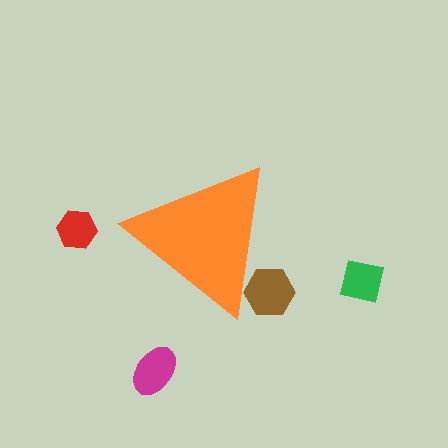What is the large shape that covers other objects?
An orange triangle.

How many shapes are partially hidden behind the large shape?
1 shape is partially hidden.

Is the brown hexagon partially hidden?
Yes, the brown hexagon is partially hidden behind the orange triangle.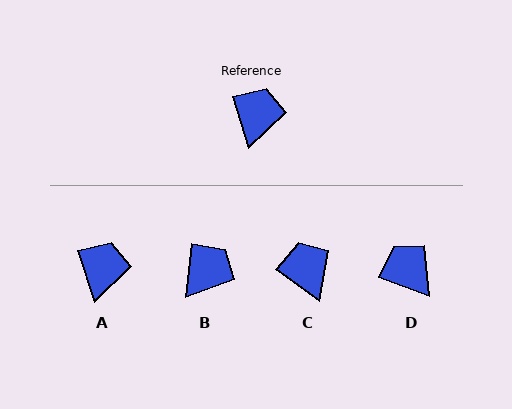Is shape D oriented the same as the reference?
No, it is off by about 52 degrees.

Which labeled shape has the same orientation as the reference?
A.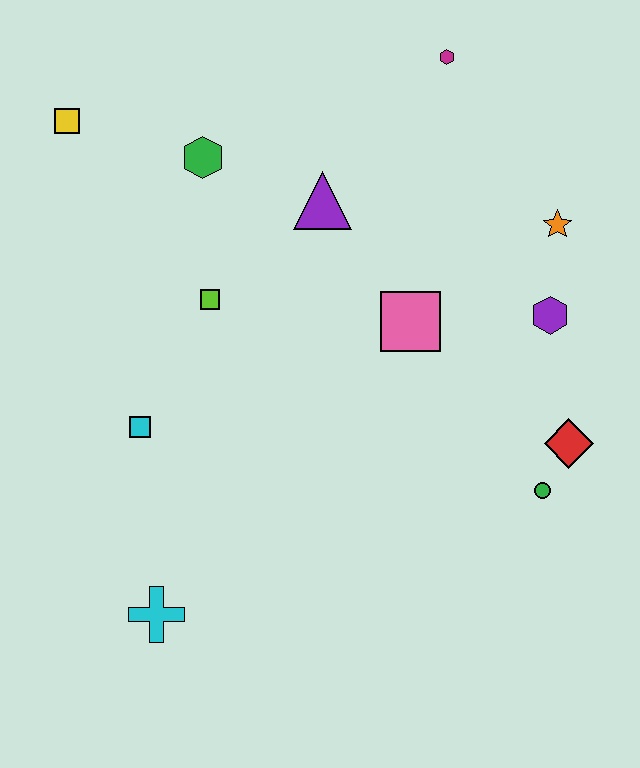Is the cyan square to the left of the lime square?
Yes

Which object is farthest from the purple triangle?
The cyan cross is farthest from the purple triangle.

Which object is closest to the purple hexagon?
The orange star is closest to the purple hexagon.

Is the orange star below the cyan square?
No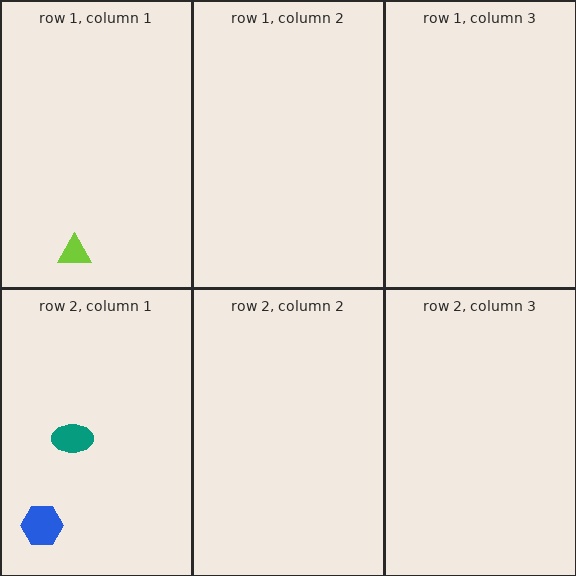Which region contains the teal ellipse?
The row 2, column 1 region.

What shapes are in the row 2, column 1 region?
The blue hexagon, the teal ellipse.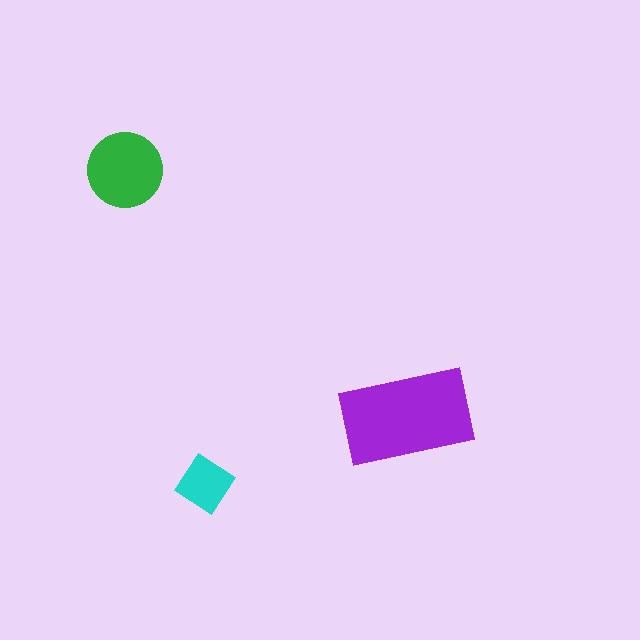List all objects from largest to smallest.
The purple rectangle, the green circle, the cyan diamond.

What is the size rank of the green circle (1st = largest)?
2nd.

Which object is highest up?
The green circle is topmost.